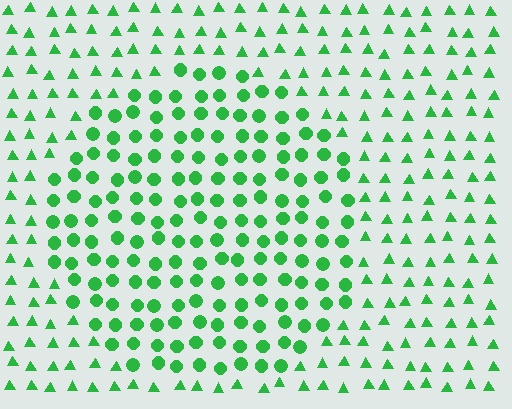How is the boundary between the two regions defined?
The boundary is defined by a change in element shape: circles inside vs. triangles outside. All elements share the same color and spacing.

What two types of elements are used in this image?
The image uses circles inside the circle region and triangles outside it.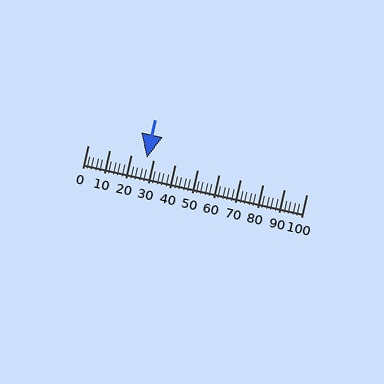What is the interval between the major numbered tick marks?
The major tick marks are spaced 10 units apart.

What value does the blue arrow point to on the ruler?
The blue arrow points to approximately 27.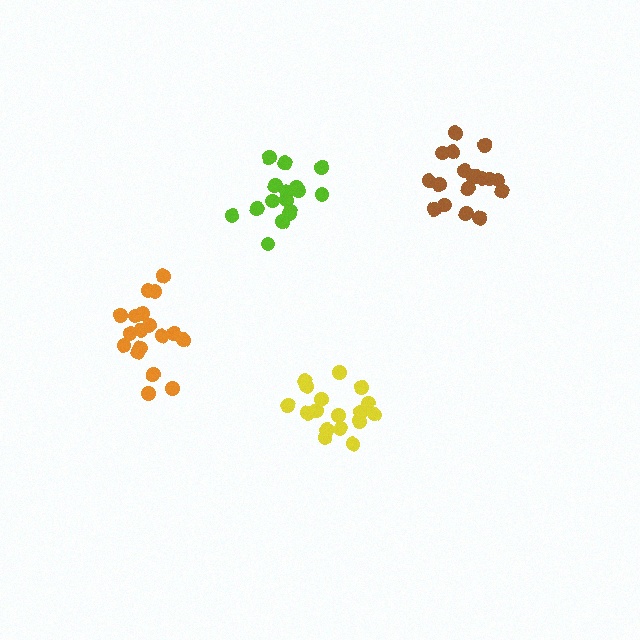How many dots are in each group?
Group 1: 18 dots, Group 2: 17 dots, Group 3: 18 dots, Group 4: 17 dots (70 total).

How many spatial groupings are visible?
There are 4 spatial groupings.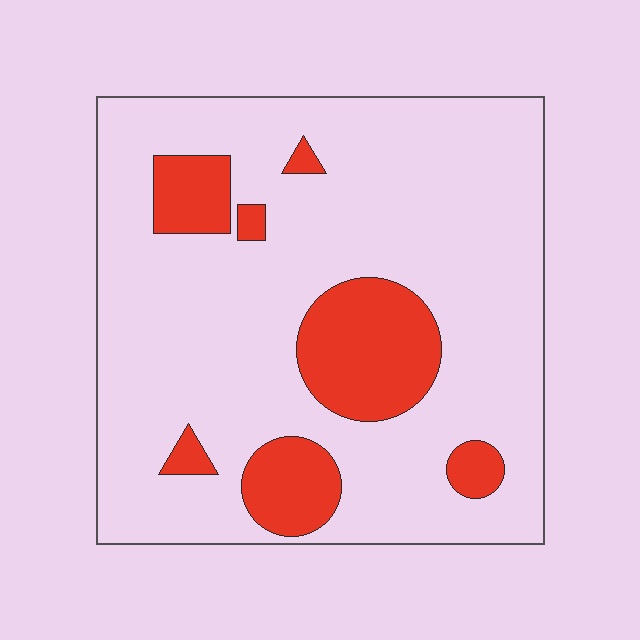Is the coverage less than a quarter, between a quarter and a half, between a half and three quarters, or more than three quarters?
Less than a quarter.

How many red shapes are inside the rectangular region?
7.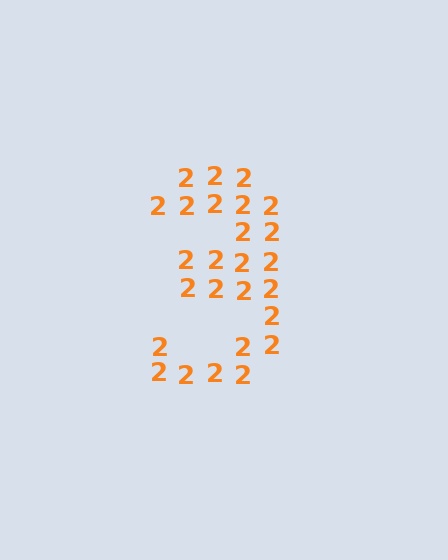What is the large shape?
The large shape is the digit 3.